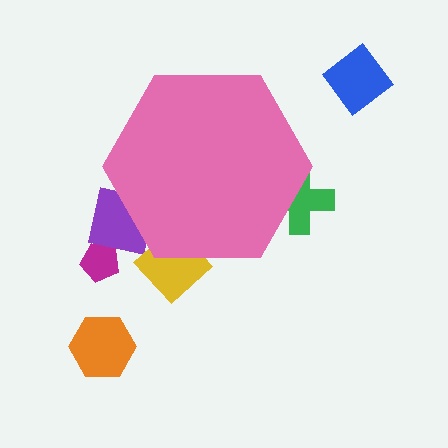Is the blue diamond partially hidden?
No, the blue diamond is fully visible.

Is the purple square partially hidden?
Yes, the purple square is partially hidden behind the pink hexagon.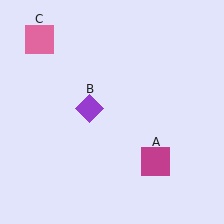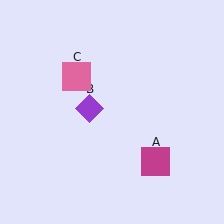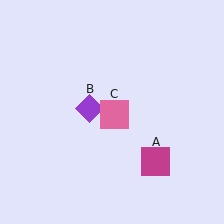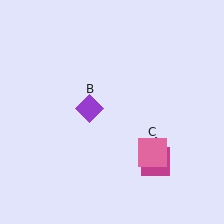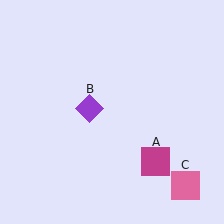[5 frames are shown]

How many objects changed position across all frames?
1 object changed position: pink square (object C).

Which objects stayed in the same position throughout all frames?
Magenta square (object A) and purple diamond (object B) remained stationary.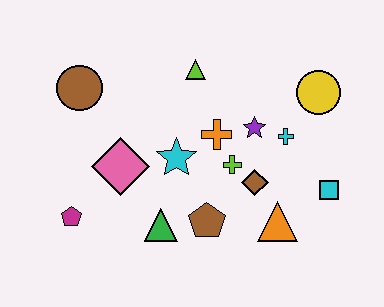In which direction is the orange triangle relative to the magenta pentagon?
The orange triangle is to the right of the magenta pentagon.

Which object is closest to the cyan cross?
The purple star is closest to the cyan cross.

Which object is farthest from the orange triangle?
The brown circle is farthest from the orange triangle.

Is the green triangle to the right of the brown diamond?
No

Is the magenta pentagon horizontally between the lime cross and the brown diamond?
No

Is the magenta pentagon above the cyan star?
No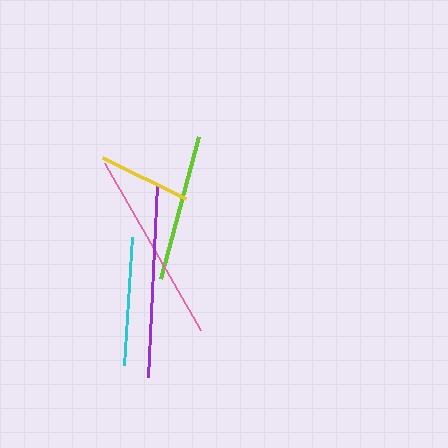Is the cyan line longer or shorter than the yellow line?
The cyan line is longer than the yellow line.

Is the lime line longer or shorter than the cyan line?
The lime line is longer than the cyan line.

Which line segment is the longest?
The pink line is the longest at approximately 192 pixels.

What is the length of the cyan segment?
The cyan segment is approximately 129 pixels long.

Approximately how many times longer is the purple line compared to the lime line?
The purple line is approximately 1.3 times the length of the lime line.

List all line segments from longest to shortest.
From longest to shortest: pink, purple, lime, cyan, yellow.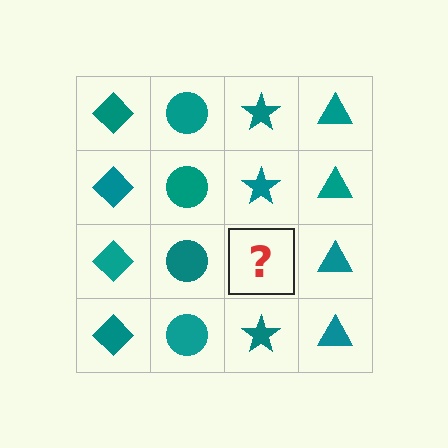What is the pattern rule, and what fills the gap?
The rule is that each column has a consistent shape. The gap should be filled with a teal star.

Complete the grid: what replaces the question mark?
The question mark should be replaced with a teal star.